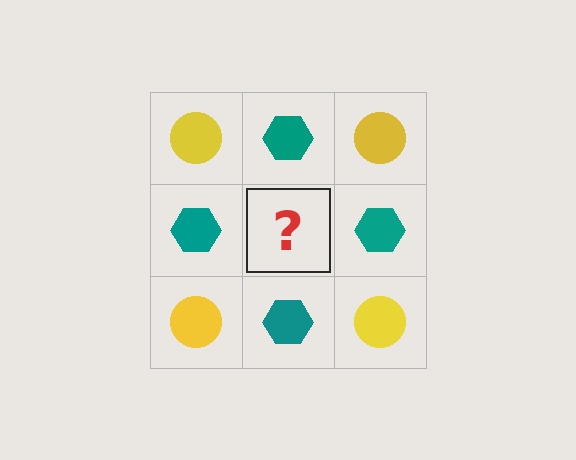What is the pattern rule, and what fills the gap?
The rule is that it alternates yellow circle and teal hexagon in a checkerboard pattern. The gap should be filled with a yellow circle.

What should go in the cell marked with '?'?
The missing cell should contain a yellow circle.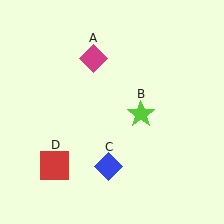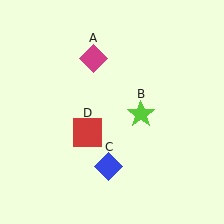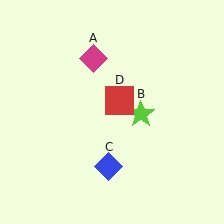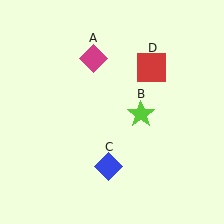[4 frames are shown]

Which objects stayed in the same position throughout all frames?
Magenta diamond (object A) and lime star (object B) and blue diamond (object C) remained stationary.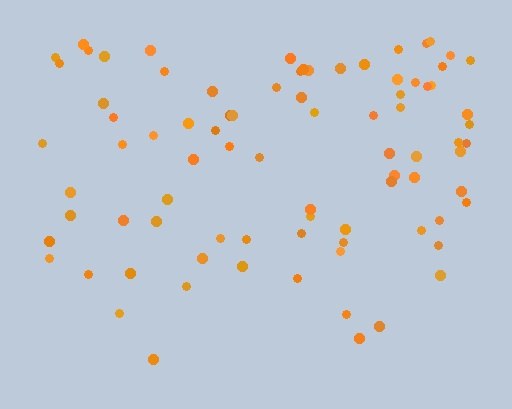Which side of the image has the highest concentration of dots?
The top.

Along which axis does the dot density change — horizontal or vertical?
Vertical.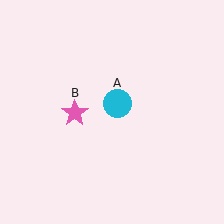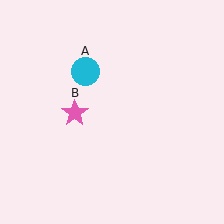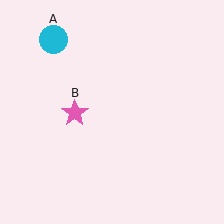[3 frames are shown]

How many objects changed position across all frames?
1 object changed position: cyan circle (object A).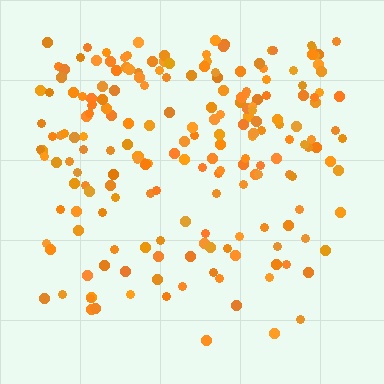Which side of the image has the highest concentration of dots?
The top.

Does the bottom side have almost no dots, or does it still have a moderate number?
Still a moderate number, just noticeably fewer than the top.